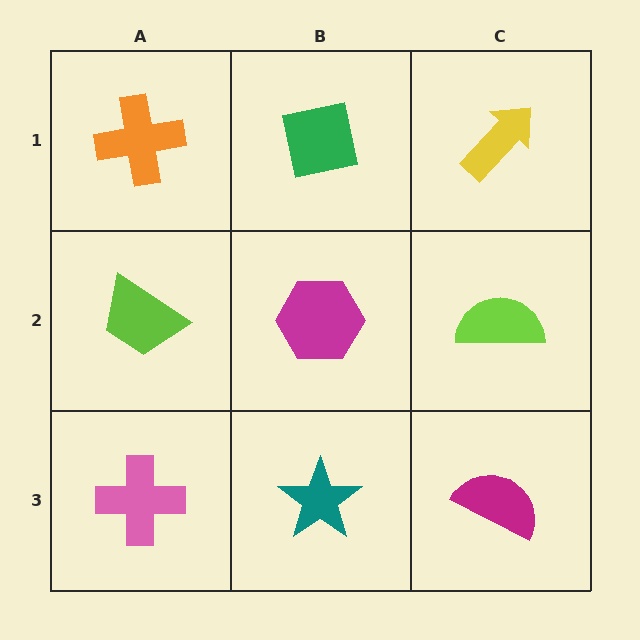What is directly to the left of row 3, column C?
A teal star.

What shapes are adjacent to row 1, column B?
A magenta hexagon (row 2, column B), an orange cross (row 1, column A), a yellow arrow (row 1, column C).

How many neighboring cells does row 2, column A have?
3.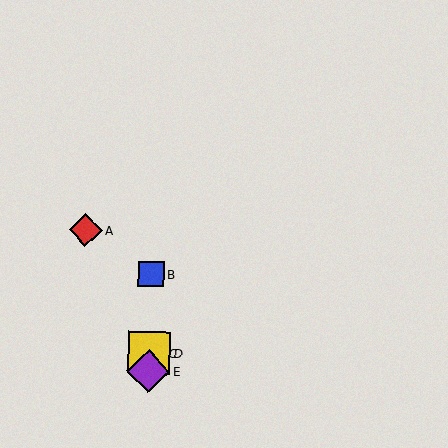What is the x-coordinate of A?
Object A is at x≈86.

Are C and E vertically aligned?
Yes, both are at x≈149.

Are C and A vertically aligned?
No, C is at x≈149 and A is at x≈86.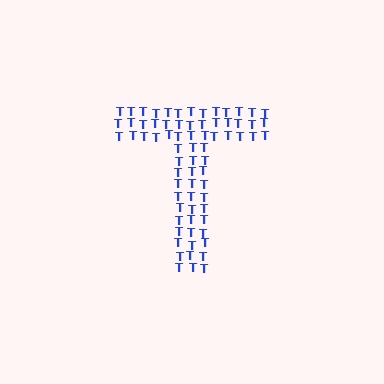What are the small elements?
The small elements are letter T's.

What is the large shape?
The large shape is the letter T.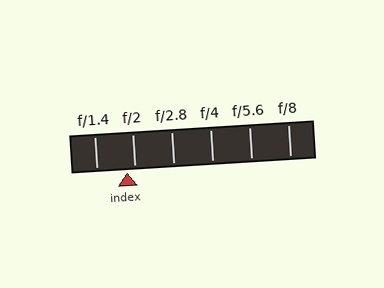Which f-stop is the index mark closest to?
The index mark is closest to f/2.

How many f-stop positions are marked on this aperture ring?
There are 6 f-stop positions marked.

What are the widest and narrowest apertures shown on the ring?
The widest aperture shown is f/1.4 and the narrowest is f/8.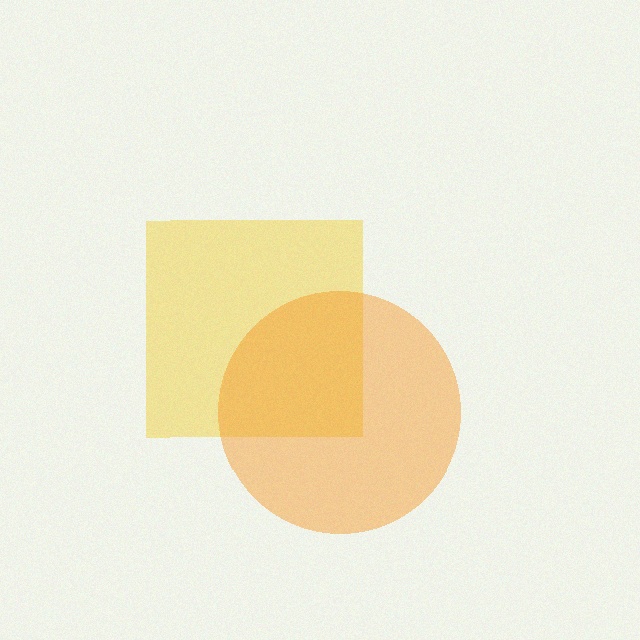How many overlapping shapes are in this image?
There are 2 overlapping shapes in the image.